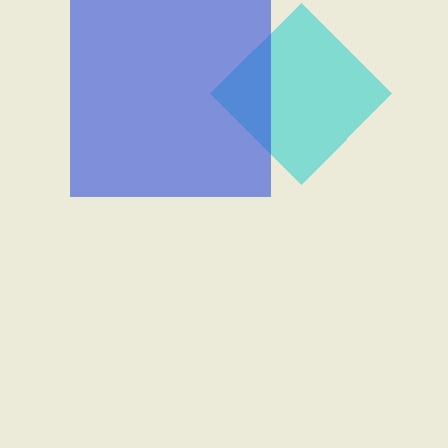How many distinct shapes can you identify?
There are 2 distinct shapes: a cyan diamond, a blue square.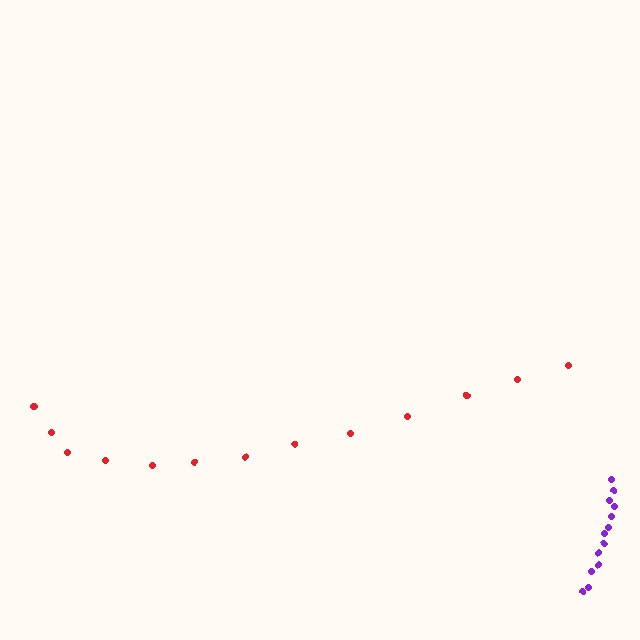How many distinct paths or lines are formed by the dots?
There are 2 distinct paths.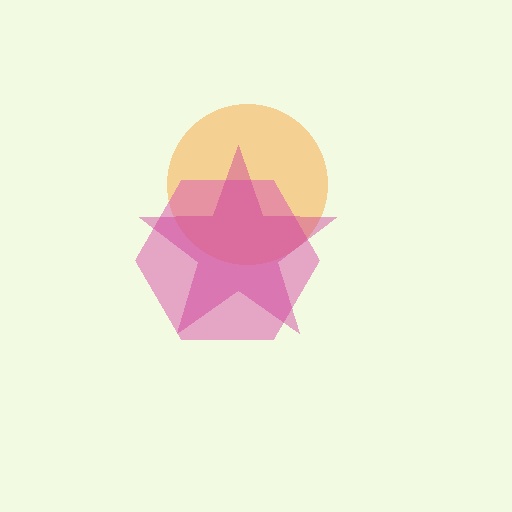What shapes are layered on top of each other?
The layered shapes are: an orange circle, a pink hexagon, a magenta star.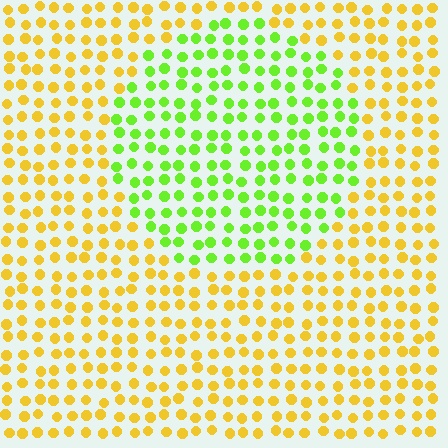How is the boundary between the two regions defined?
The boundary is defined purely by a slight shift in hue (about 53 degrees). Spacing, size, and orientation are identical on both sides.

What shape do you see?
I see a circle.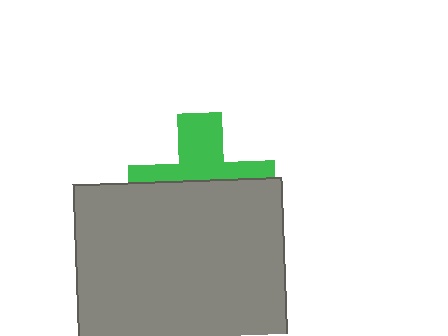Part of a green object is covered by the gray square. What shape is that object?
It is a cross.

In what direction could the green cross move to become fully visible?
The green cross could move up. That would shift it out from behind the gray square entirely.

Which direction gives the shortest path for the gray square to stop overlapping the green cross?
Moving down gives the shortest separation.